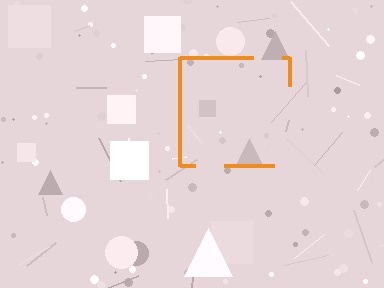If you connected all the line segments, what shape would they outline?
They would outline a square.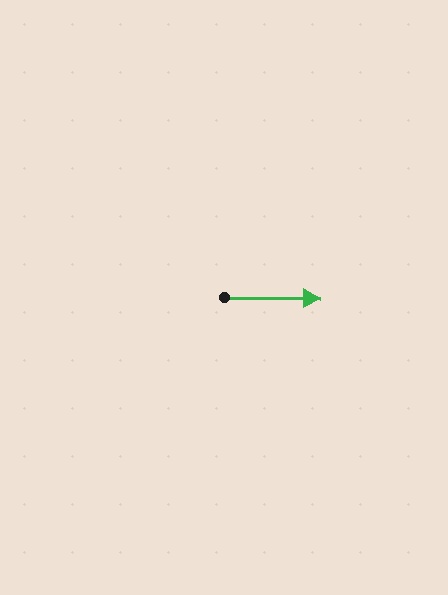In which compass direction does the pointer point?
East.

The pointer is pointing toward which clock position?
Roughly 3 o'clock.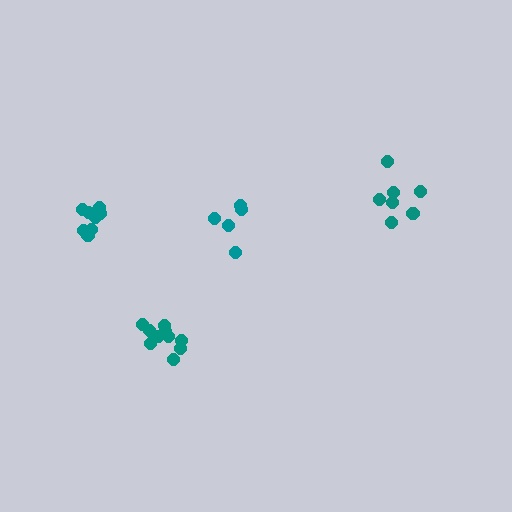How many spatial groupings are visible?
There are 4 spatial groupings.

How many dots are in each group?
Group 1: 7 dots, Group 2: 10 dots, Group 3: 9 dots, Group 4: 5 dots (31 total).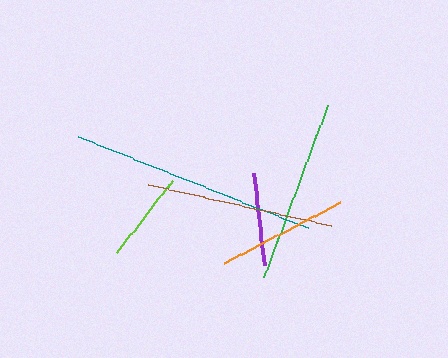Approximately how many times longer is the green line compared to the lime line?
The green line is approximately 2.0 times the length of the lime line.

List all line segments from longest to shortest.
From longest to shortest: teal, brown, green, orange, purple, lime.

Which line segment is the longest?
The teal line is the longest at approximately 247 pixels.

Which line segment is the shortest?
The lime line is the shortest at approximately 92 pixels.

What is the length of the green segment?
The green segment is approximately 184 pixels long.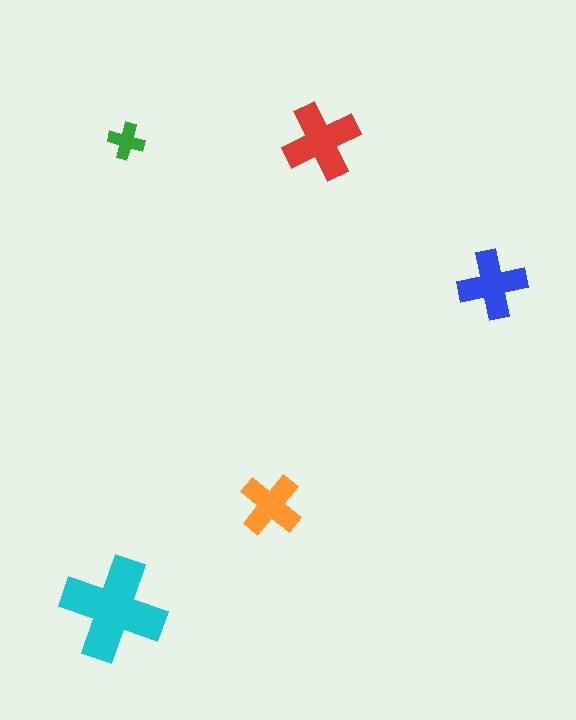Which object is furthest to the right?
The blue cross is rightmost.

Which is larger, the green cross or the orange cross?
The orange one.